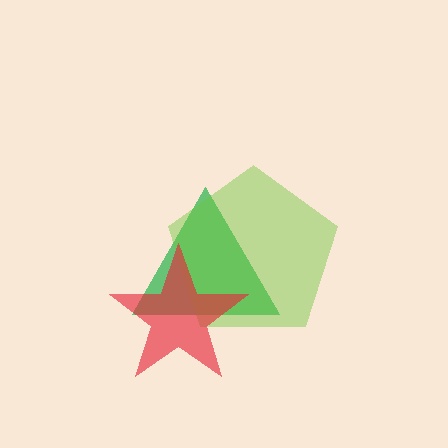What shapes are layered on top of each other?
The layered shapes are: a green triangle, a lime pentagon, a red star.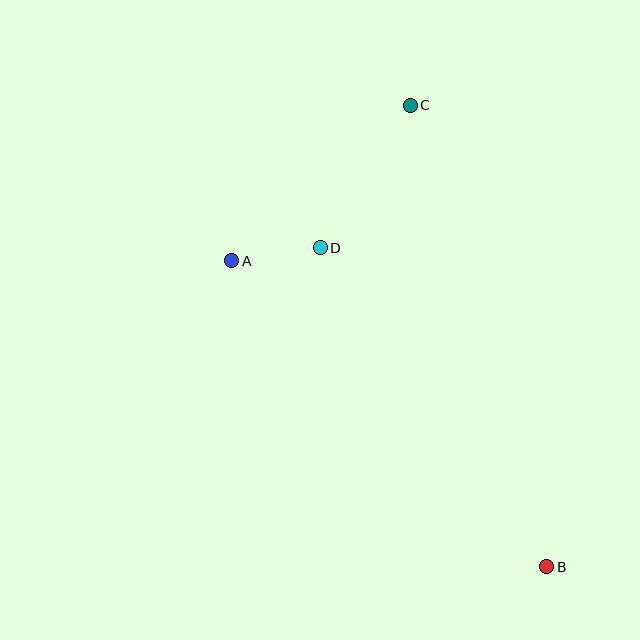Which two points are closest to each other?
Points A and D are closest to each other.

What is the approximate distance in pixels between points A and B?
The distance between A and B is approximately 439 pixels.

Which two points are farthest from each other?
Points B and C are farthest from each other.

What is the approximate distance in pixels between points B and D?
The distance between B and D is approximately 391 pixels.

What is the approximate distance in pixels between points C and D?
The distance between C and D is approximately 169 pixels.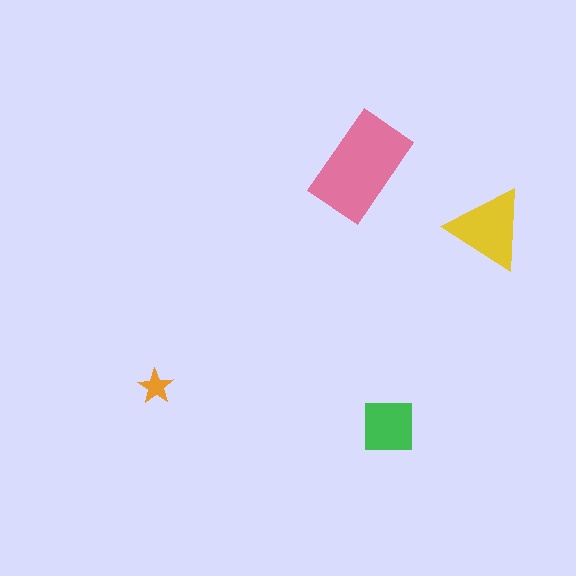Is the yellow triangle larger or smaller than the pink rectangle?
Smaller.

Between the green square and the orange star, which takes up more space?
The green square.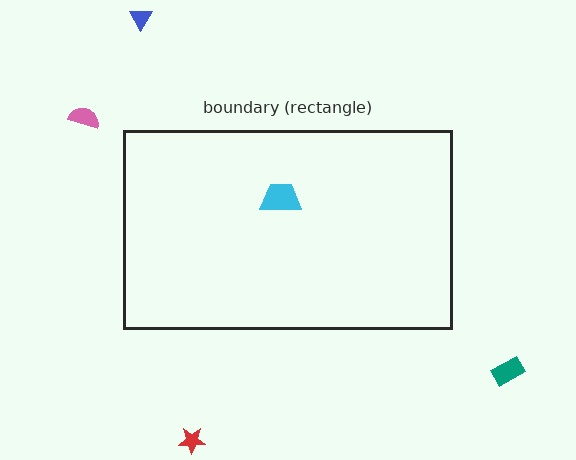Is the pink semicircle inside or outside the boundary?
Outside.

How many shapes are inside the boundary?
1 inside, 4 outside.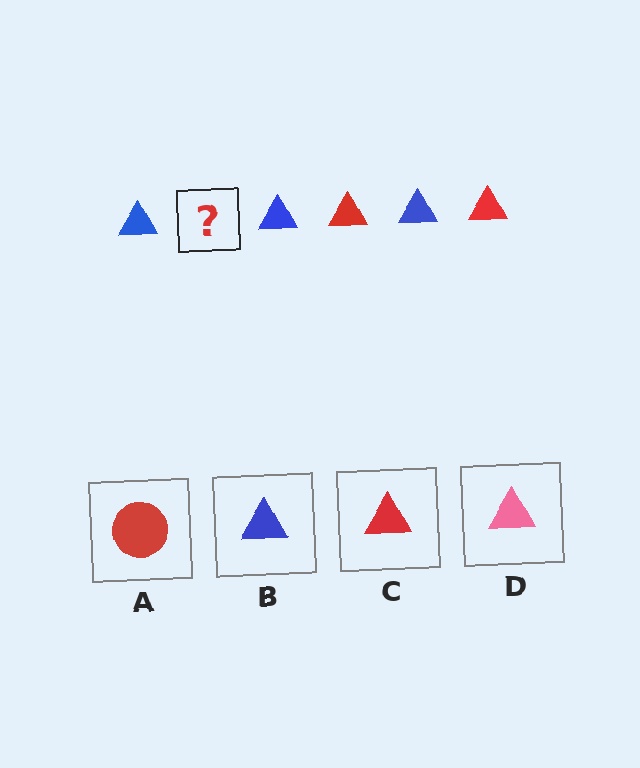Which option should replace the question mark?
Option C.